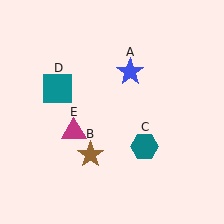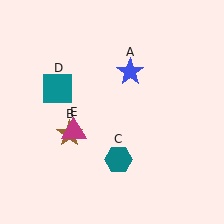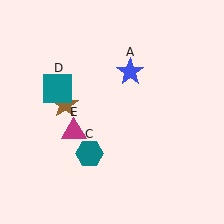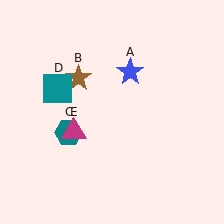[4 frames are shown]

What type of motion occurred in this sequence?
The brown star (object B), teal hexagon (object C) rotated clockwise around the center of the scene.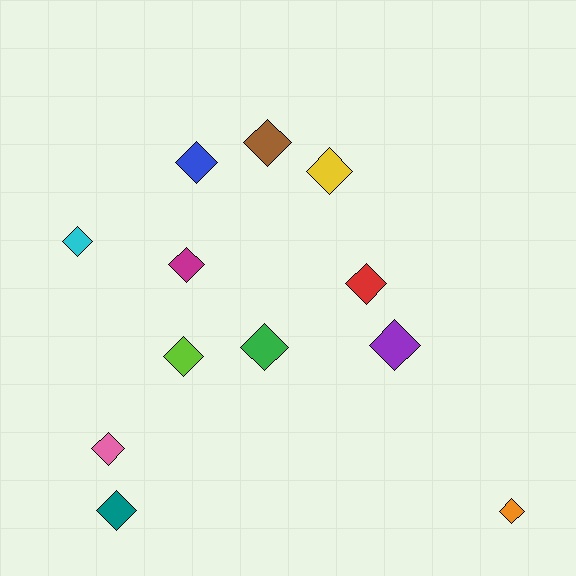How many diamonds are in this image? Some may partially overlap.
There are 12 diamonds.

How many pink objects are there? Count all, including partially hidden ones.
There is 1 pink object.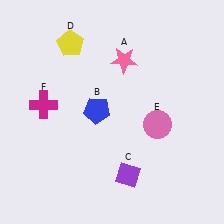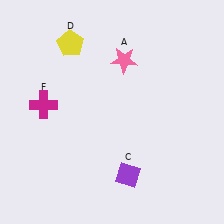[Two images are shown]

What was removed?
The pink circle (E), the blue pentagon (B) were removed in Image 2.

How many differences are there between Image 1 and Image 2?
There are 2 differences between the two images.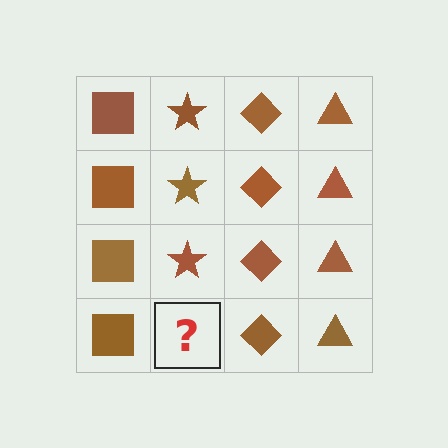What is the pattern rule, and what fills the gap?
The rule is that each column has a consistent shape. The gap should be filled with a brown star.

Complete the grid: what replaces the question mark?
The question mark should be replaced with a brown star.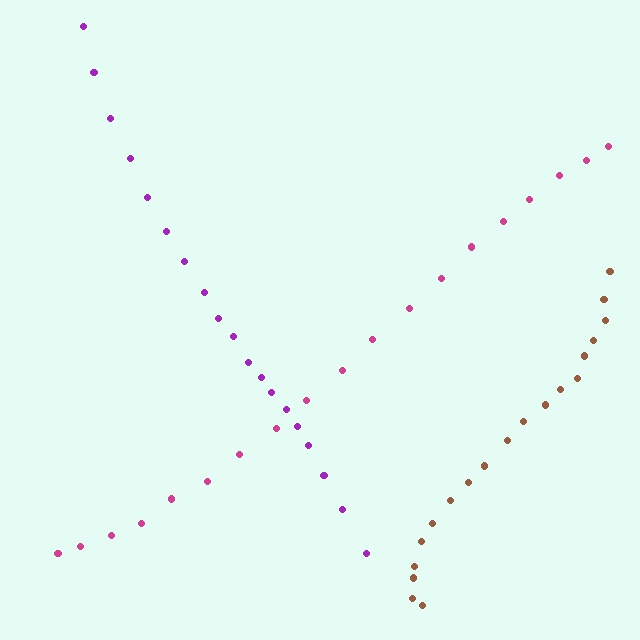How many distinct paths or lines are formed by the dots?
There are 3 distinct paths.